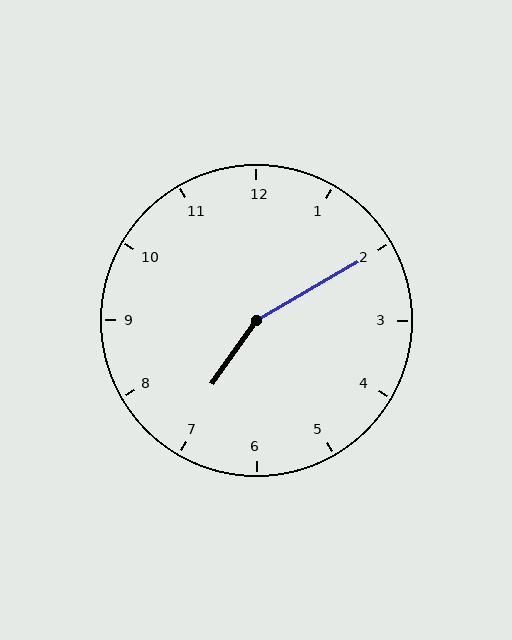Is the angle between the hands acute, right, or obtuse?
It is obtuse.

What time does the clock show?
7:10.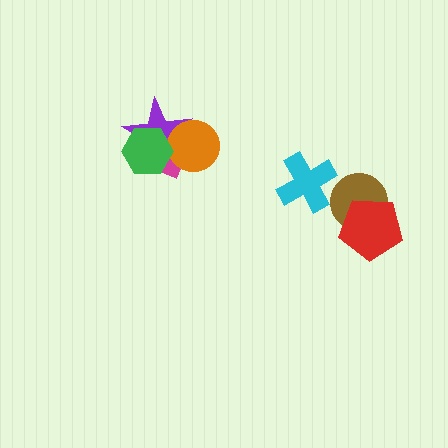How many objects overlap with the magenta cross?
3 objects overlap with the magenta cross.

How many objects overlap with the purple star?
3 objects overlap with the purple star.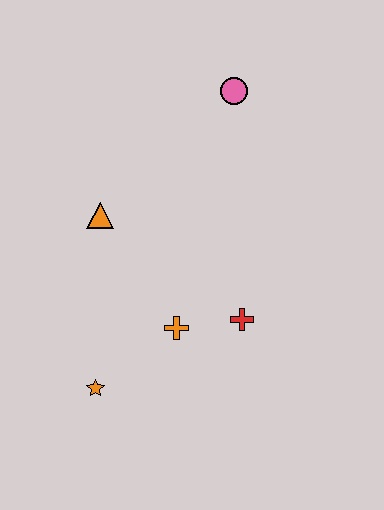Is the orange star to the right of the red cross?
No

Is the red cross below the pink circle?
Yes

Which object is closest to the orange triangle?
The orange cross is closest to the orange triangle.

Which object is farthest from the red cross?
The pink circle is farthest from the red cross.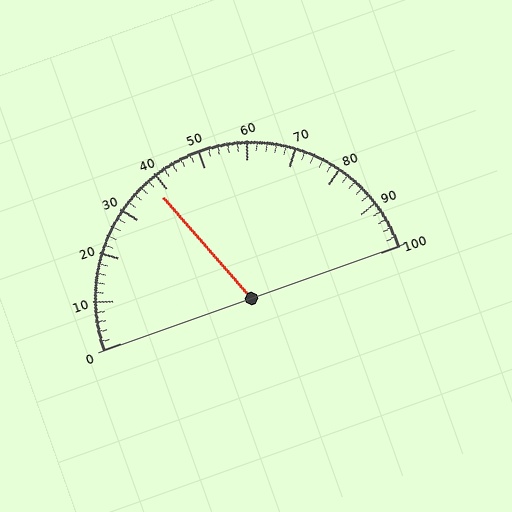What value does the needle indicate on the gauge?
The needle indicates approximately 38.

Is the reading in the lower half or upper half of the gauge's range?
The reading is in the lower half of the range (0 to 100).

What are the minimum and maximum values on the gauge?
The gauge ranges from 0 to 100.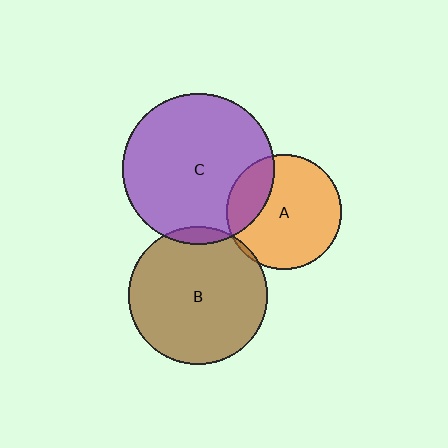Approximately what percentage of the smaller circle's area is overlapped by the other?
Approximately 5%.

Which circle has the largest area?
Circle C (purple).